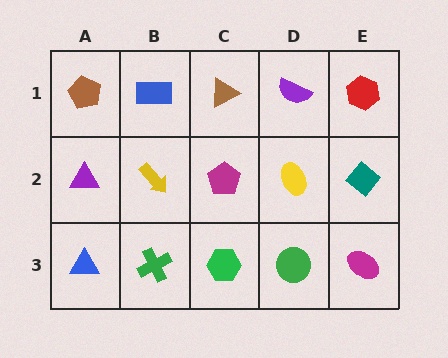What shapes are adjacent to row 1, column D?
A yellow ellipse (row 2, column D), a brown triangle (row 1, column C), a red hexagon (row 1, column E).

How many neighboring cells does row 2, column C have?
4.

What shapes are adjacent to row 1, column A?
A purple triangle (row 2, column A), a blue rectangle (row 1, column B).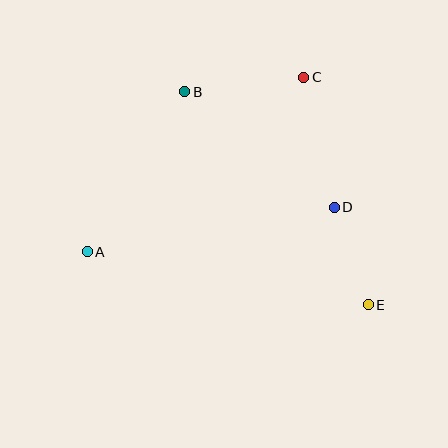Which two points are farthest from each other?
Points A and E are farthest from each other.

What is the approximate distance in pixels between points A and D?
The distance between A and D is approximately 251 pixels.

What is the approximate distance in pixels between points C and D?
The distance between C and D is approximately 133 pixels.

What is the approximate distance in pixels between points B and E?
The distance between B and E is approximately 281 pixels.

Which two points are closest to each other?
Points D and E are closest to each other.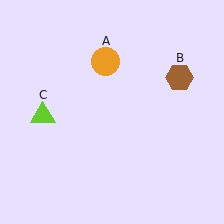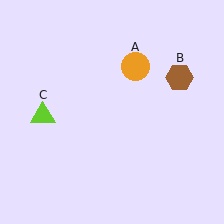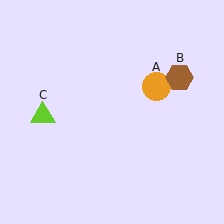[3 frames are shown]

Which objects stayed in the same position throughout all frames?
Brown hexagon (object B) and lime triangle (object C) remained stationary.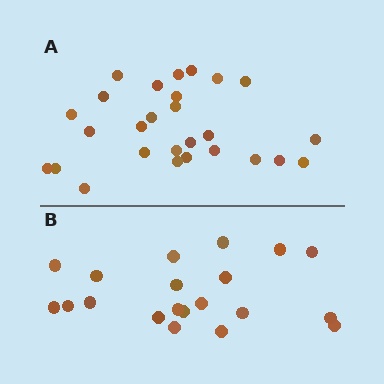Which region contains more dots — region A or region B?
Region A (the top region) has more dots.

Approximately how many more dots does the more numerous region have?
Region A has roughly 8 or so more dots than region B.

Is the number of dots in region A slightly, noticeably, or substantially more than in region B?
Region A has noticeably more, but not dramatically so. The ratio is roughly 1.4 to 1.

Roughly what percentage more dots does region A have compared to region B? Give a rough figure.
About 35% more.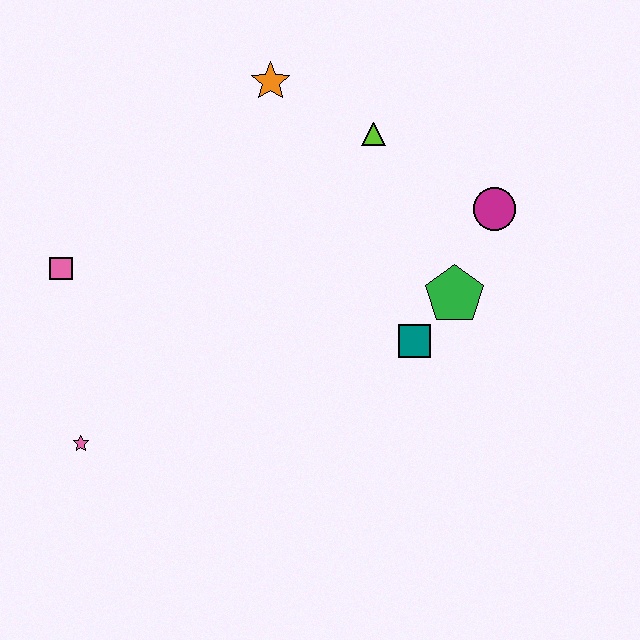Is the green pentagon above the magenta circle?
No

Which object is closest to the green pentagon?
The teal square is closest to the green pentagon.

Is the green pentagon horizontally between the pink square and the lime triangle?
No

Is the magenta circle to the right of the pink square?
Yes